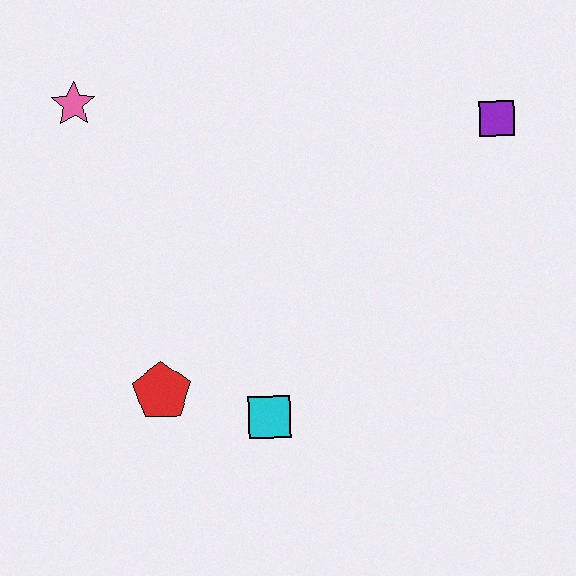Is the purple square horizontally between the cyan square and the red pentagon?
No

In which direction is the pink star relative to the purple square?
The pink star is to the left of the purple square.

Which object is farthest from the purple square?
The red pentagon is farthest from the purple square.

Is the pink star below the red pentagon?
No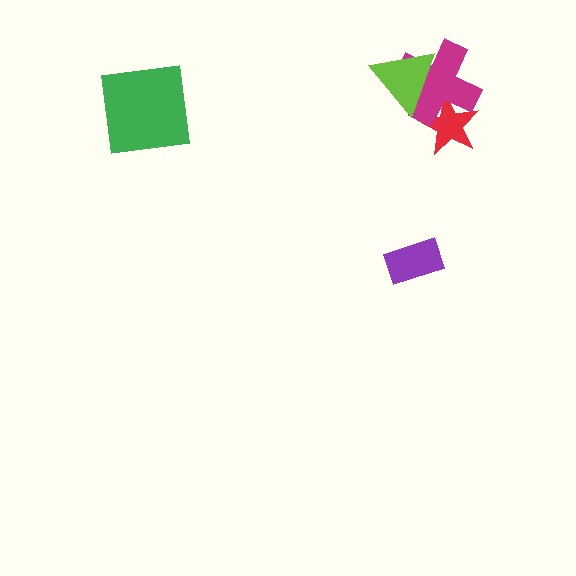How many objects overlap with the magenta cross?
2 objects overlap with the magenta cross.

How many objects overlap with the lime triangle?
2 objects overlap with the lime triangle.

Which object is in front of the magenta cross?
The lime triangle is in front of the magenta cross.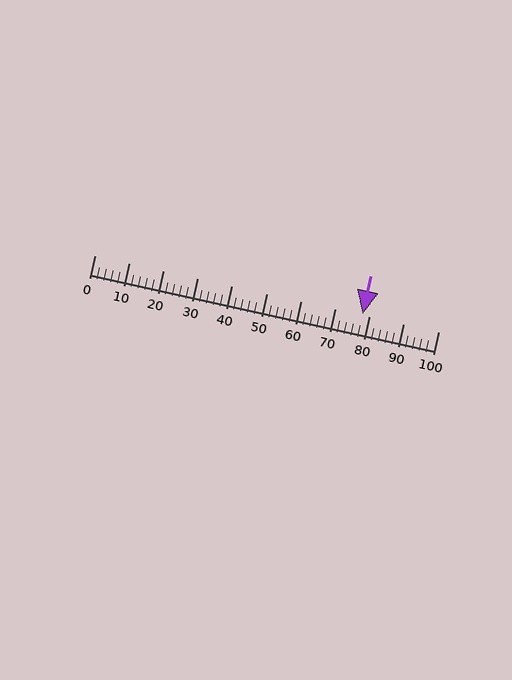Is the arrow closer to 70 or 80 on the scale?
The arrow is closer to 80.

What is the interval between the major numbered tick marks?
The major tick marks are spaced 10 units apart.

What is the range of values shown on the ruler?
The ruler shows values from 0 to 100.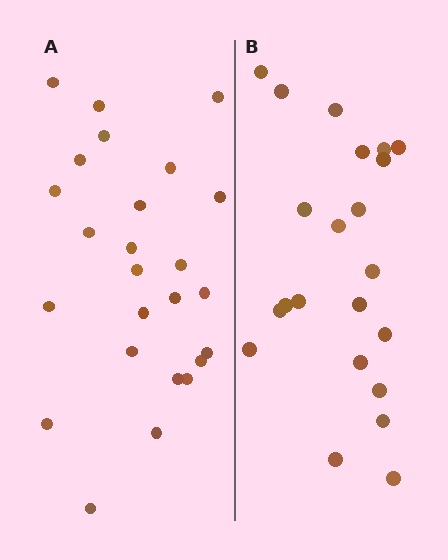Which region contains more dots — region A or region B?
Region A (the left region) has more dots.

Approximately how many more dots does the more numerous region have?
Region A has just a few more — roughly 2 or 3 more dots than region B.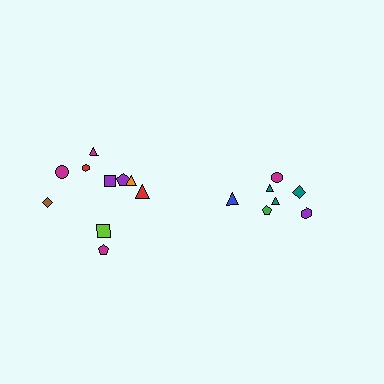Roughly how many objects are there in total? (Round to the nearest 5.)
Roughly 15 objects in total.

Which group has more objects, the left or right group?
The left group.